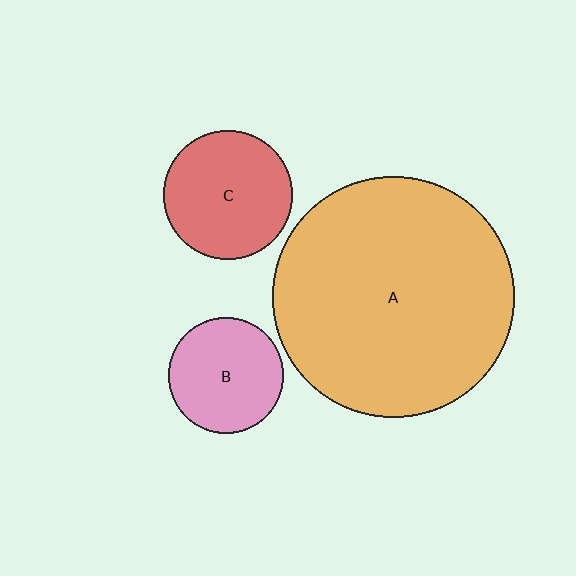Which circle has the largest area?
Circle A (orange).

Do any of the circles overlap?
No, none of the circles overlap.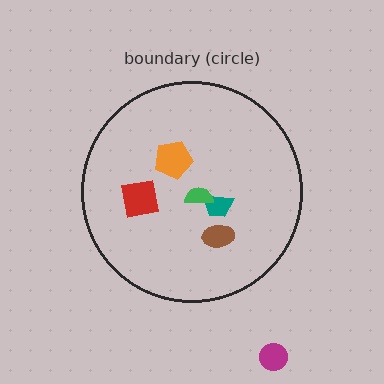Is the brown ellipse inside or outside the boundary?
Inside.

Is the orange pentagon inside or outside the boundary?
Inside.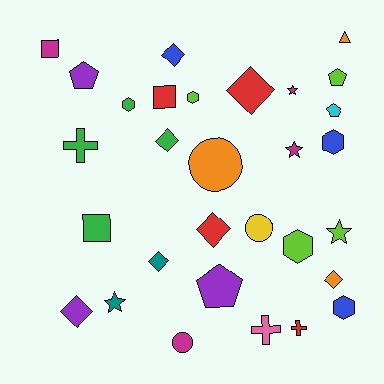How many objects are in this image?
There are 30 objects.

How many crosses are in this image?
There are 3 crosses.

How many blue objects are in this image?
There are 3 blue objects.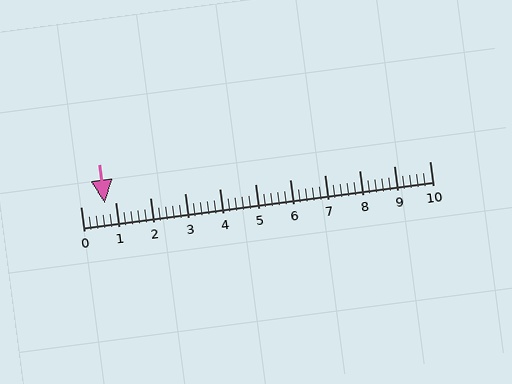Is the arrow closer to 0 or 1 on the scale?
The arrow is closer to 1.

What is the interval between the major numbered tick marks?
The major tick marks are spaced 1 units apart.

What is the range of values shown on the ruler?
The ruler shows values from 0 to 10.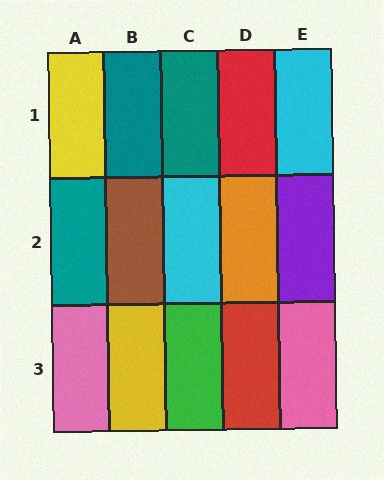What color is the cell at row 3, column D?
Red.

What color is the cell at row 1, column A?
Yellow.